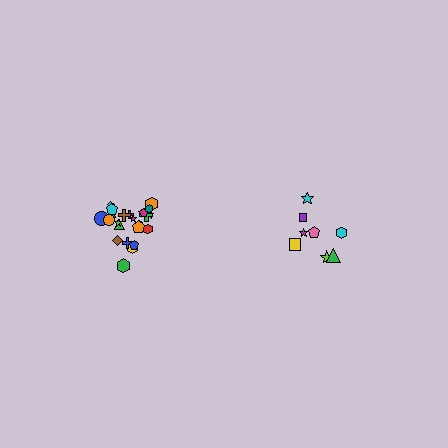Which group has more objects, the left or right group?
The left group.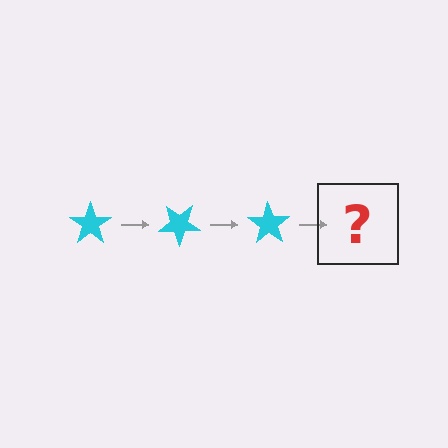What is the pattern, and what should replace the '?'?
The pattern is that the star rotates 35 degrees each step. The '?' should be a cyan star rotated 105 degrees.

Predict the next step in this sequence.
The next step is a cyan star rotated 105 degrees.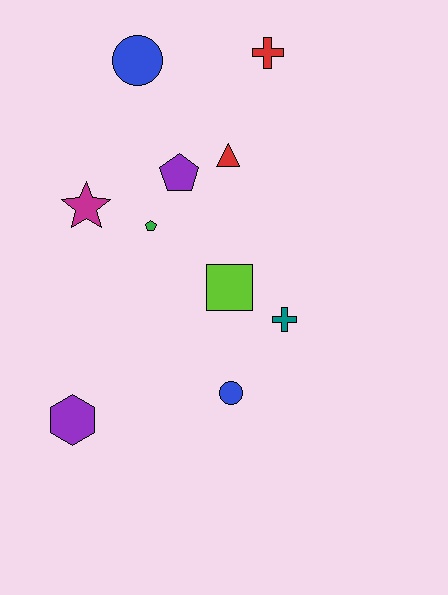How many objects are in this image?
There are 10 objects.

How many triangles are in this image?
There is 1 triangle.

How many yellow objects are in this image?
There are no yellow objects.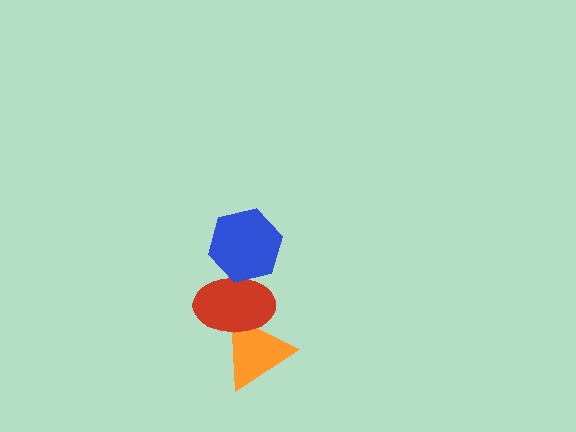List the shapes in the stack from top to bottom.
From top to bottom: the blue hexagon, the red ellipse, the orange triangle.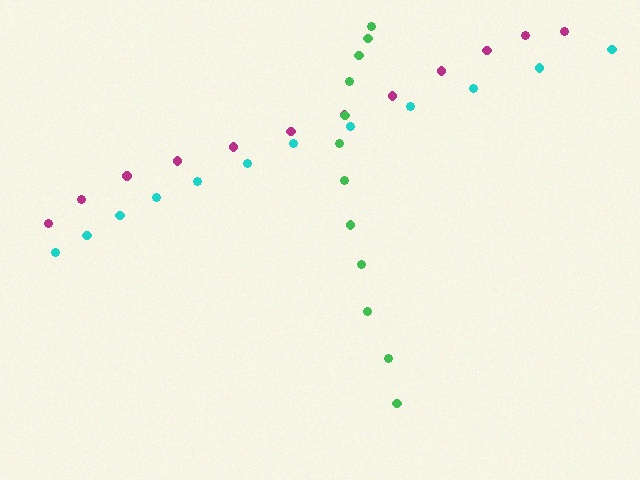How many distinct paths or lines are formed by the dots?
There are 3 distinct paths.